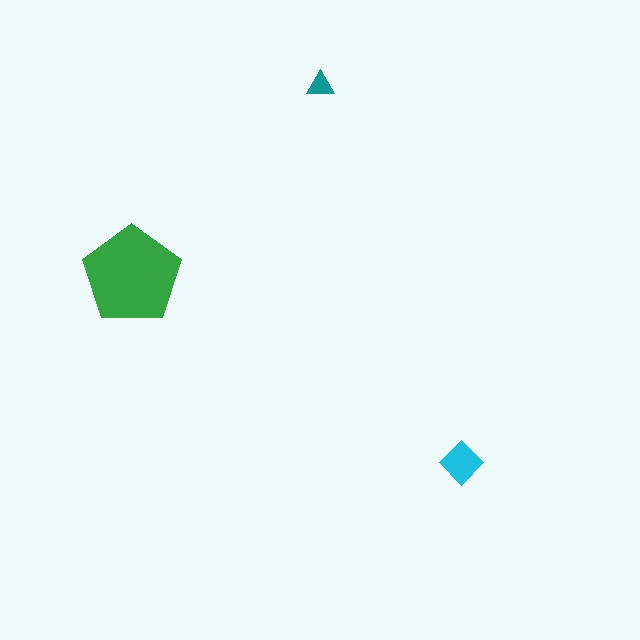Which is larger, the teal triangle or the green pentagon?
The green pentagon.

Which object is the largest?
The green pentagon.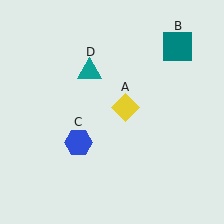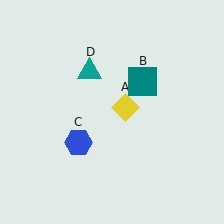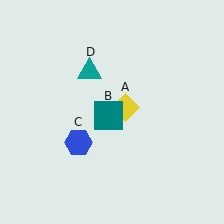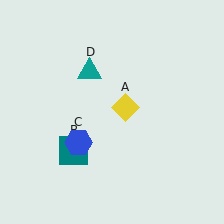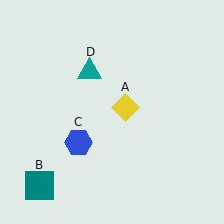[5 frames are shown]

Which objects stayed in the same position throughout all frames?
Yellow diamond (object A) and blue hexagon (object C) and teal triangle (object D) remained stationary.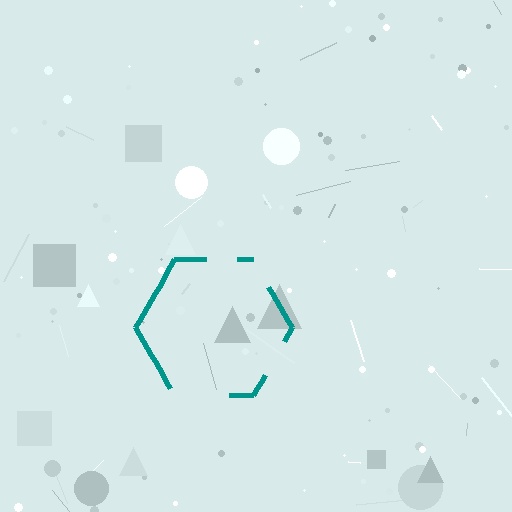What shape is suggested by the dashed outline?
The dashed outline suggests a hexagon.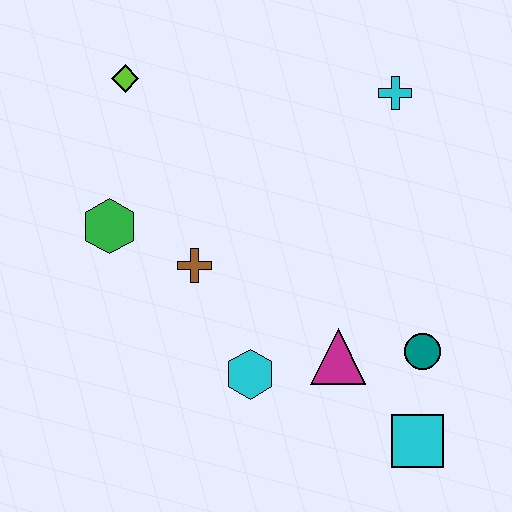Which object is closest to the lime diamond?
The green hexagon is closest to the lime diamond.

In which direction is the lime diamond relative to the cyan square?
The lime diamond is above the cyan square.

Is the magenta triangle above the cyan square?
Yes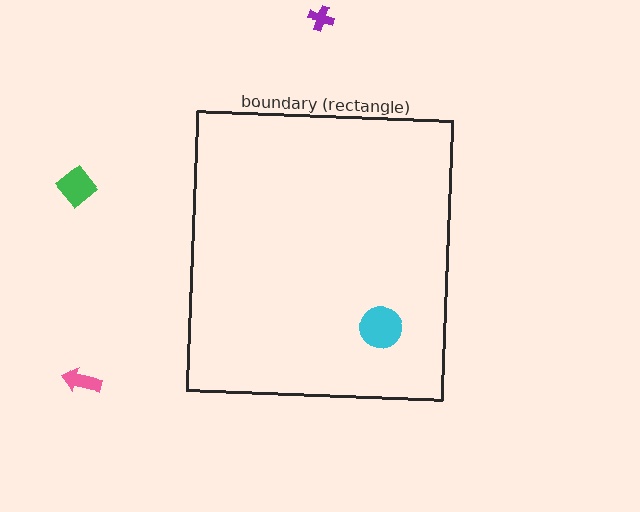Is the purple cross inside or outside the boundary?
Outside.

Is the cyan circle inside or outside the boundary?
Inside.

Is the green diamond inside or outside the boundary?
Outside.